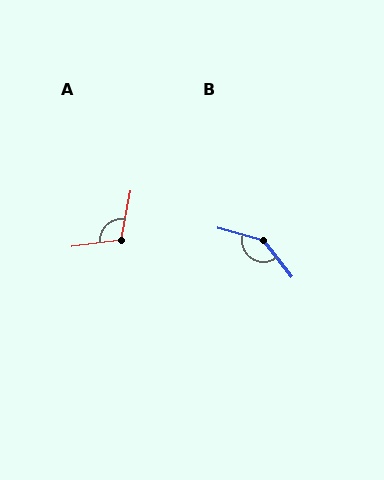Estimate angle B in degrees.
Approximately 143 degrees.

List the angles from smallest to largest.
A (108°), B (143°).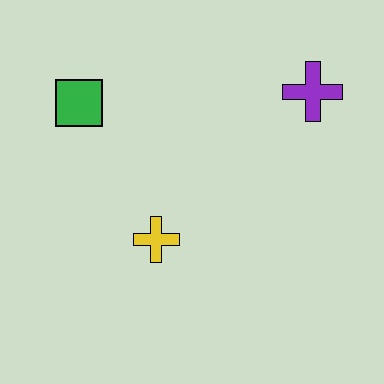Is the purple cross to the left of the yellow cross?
No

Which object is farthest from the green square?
The purple cross is farthest from the green square.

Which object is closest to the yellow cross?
The green square is closest to the yellow cross.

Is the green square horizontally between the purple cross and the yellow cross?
No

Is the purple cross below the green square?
No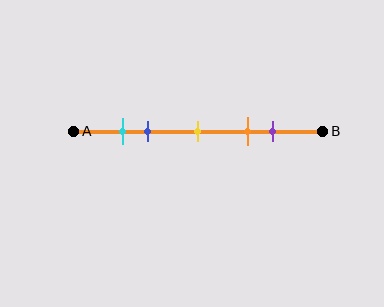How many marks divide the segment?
There are 5 marks dividing the segment.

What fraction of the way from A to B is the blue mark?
The blue mark is approximately 30% (0.3) of the way from A to B.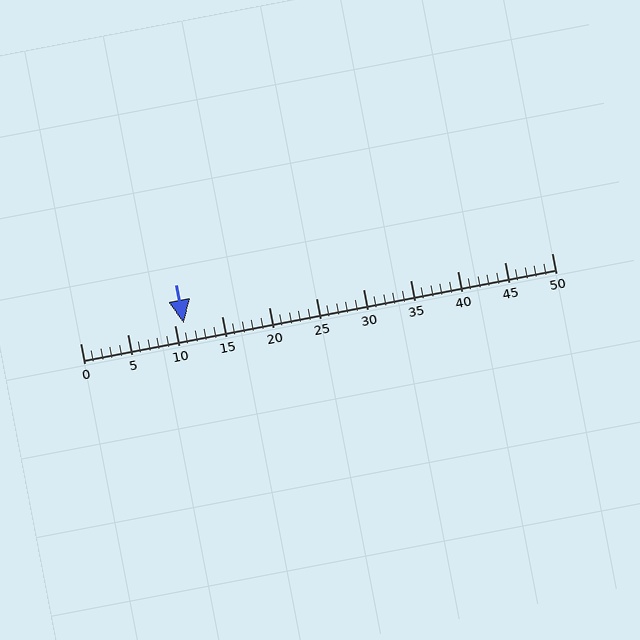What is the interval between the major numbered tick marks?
The major tick marks are spaced 5 units apart.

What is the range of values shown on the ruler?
The ruler shows values from 0 to 50.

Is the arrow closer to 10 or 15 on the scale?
The arrow is closer to 10.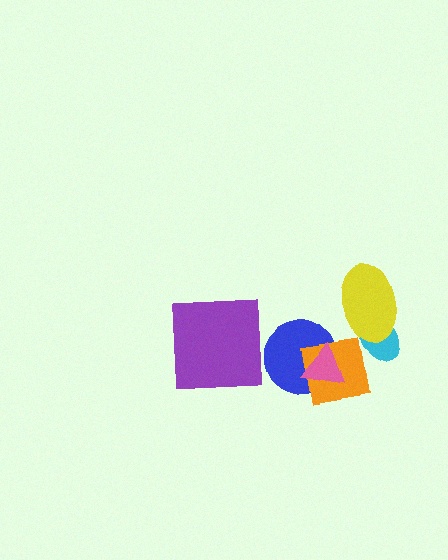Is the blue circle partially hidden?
Yes, it is partially covered by another shape.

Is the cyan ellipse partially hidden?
Yes, it is partially covered by another shape.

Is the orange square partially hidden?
Yes, it is partially covered by another shape.